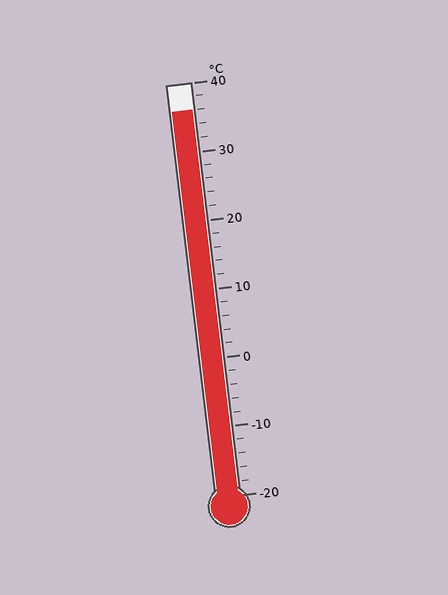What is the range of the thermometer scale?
The thermometer scale ranges from -20°C to 40°C.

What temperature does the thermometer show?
The thermometer shows approximately 36°C.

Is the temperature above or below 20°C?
The temperature is above 20°C.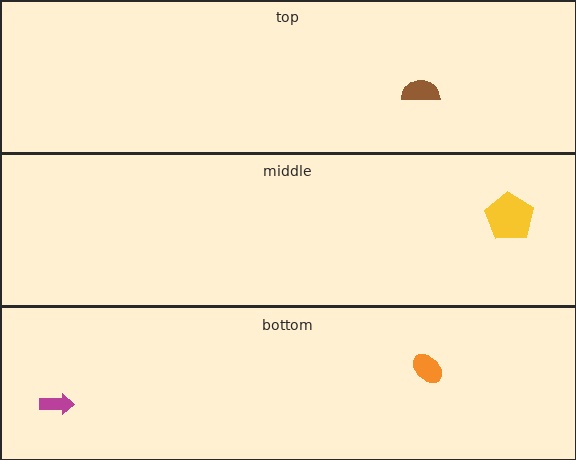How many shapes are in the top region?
1.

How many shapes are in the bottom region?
2.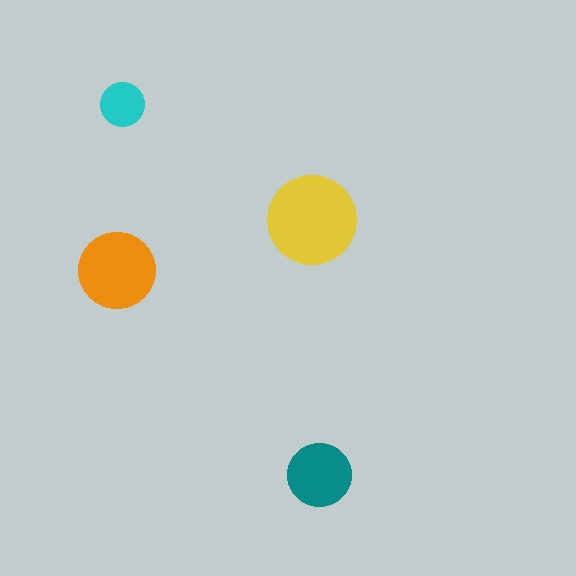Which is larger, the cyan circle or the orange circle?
The orange one.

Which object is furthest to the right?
The teal circle is rightmost.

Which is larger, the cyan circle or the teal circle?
The teal one.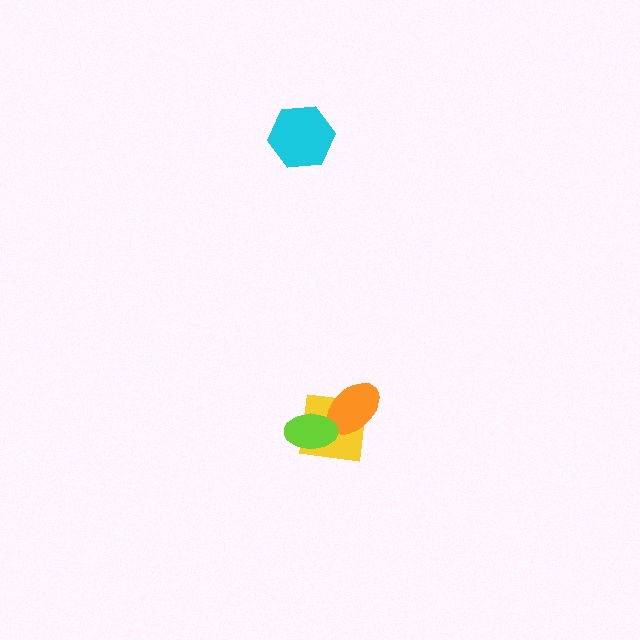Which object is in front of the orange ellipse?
The lime ellipse is in front of the orange ellipse.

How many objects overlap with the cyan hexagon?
0 objects overlap with the cyan hexagon.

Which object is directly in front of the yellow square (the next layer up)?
The orange ellipse is directly in front of the yellow square.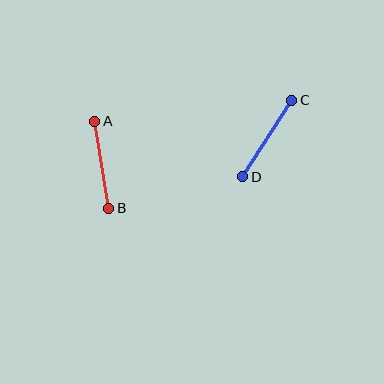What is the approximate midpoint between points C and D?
The midpoint is at approximately (267, 139) pixels.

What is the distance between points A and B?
The distance is approximately 88 pixels.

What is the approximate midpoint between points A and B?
The midpoint is at approximately (102, 165) pixels.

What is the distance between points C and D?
The distance is approximately 90 pixels.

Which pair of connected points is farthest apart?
Points C and D are farthest apart.